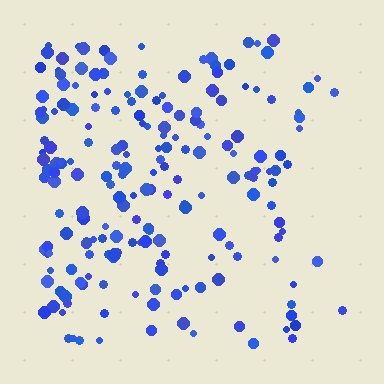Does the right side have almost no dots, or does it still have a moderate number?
Still a moderate number, just noticeably fewer than the left.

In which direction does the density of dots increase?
From right to left, with the left side densest.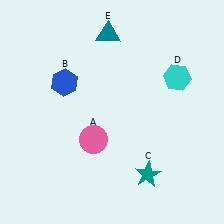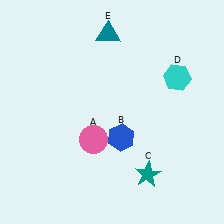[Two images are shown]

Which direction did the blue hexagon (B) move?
The blue hexagon (B) moved right.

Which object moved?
The blue hexagon (B) moved right.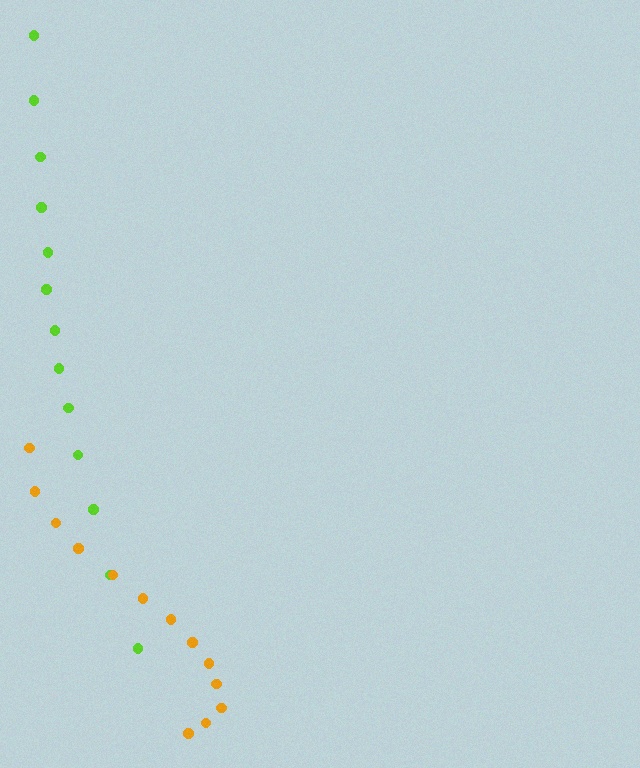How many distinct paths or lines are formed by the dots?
There are 2 distinct paths.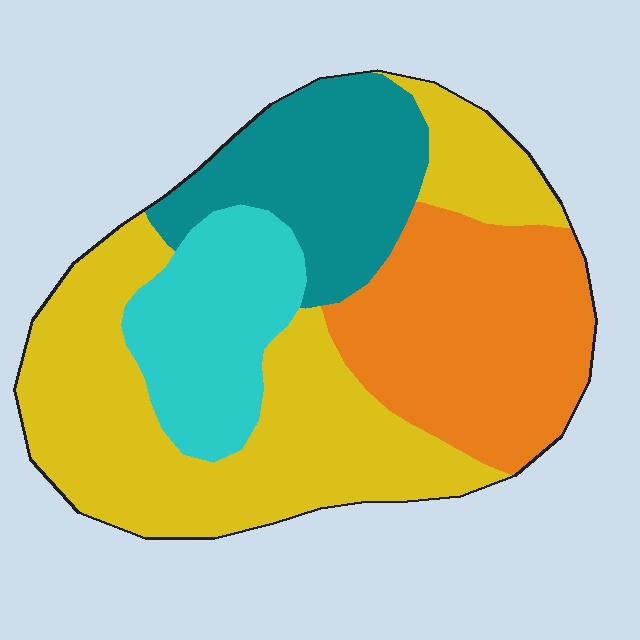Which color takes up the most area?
Yellow, at roughly 40%.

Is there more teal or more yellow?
Yellow.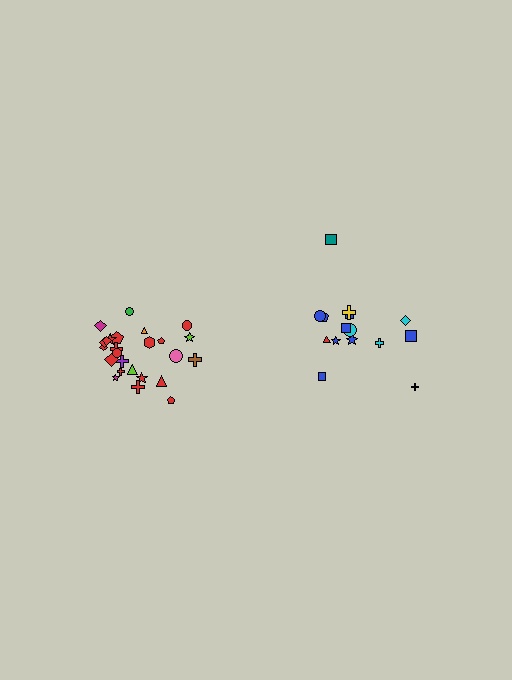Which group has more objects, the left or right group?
The left group.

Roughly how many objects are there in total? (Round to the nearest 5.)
Roughly 40 objects in total.